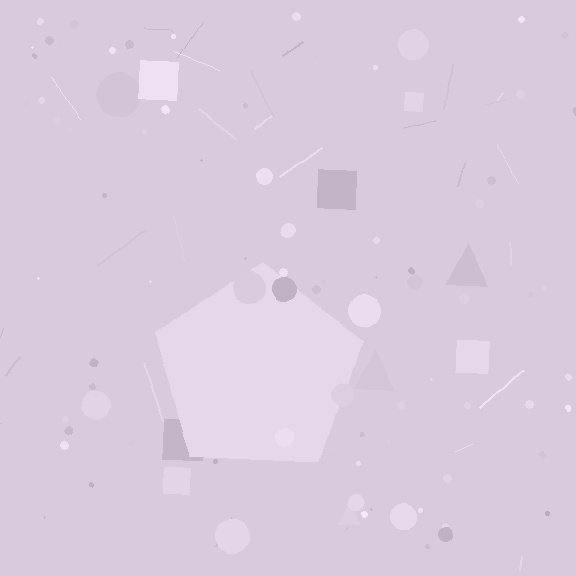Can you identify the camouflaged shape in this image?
The camouflaged shape is a pentagon.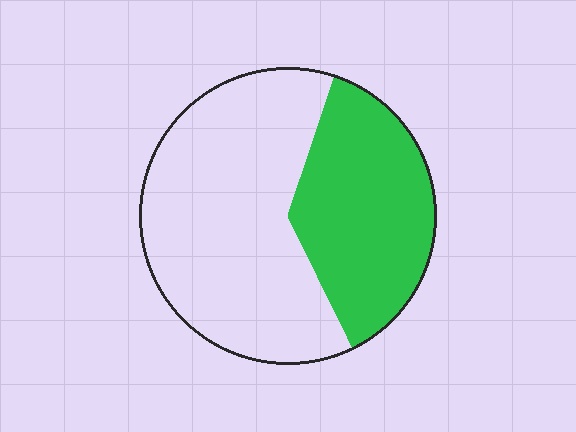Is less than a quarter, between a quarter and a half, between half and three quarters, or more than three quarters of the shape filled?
Between a quarter and a half.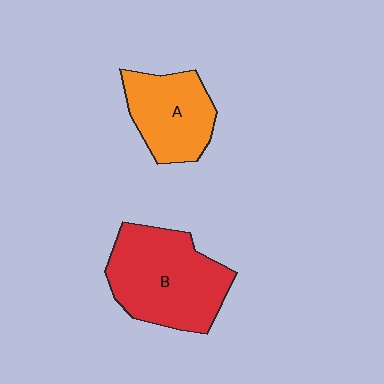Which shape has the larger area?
Shape B (red).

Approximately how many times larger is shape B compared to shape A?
Approximately 1.5 times.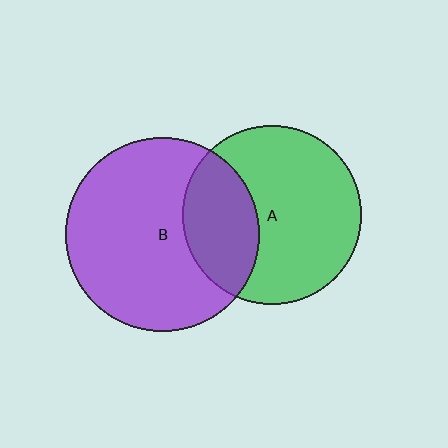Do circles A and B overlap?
Yes.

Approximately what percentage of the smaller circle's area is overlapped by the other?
Approximately 30%.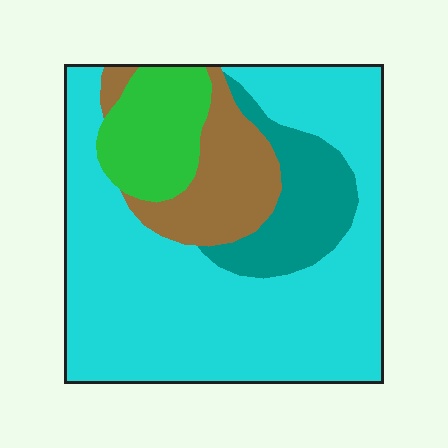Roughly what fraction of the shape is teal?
Teal covers 13% of the shape.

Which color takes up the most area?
Cyan, at roughly 60%.